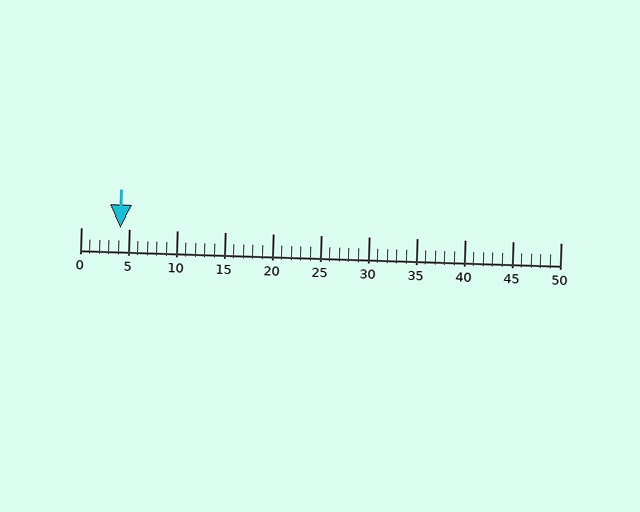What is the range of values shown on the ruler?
The ruler shows values from 0 to 50.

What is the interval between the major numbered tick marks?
The major tick marks are spaced 5 units apart.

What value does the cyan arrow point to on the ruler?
The cyan arrow points to approximately 4.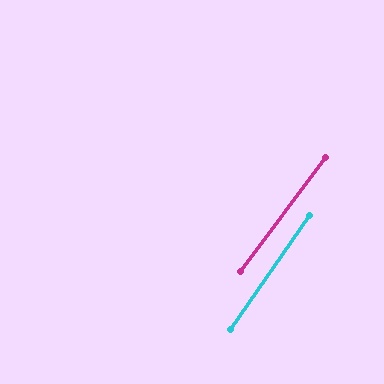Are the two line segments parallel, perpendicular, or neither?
Parallel — their directions differ by only 1.8°.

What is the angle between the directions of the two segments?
Approximately 2 degrees.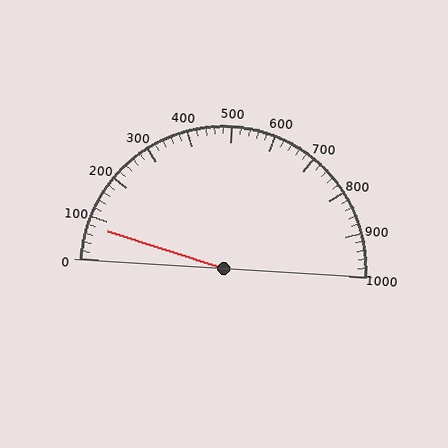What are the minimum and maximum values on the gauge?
The gauge ranges from 0 to 1000.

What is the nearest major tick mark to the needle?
The nearest major tick mark is 100.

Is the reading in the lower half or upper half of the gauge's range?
The reading is in the lower half of the range (0 to 1000).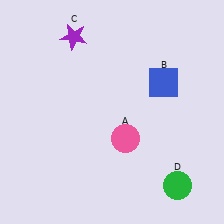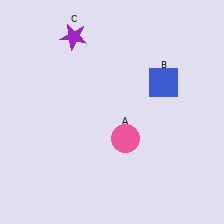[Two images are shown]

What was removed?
The green circle (D) was removed in Image 2.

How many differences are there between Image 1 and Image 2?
There is 1 difference between the two images.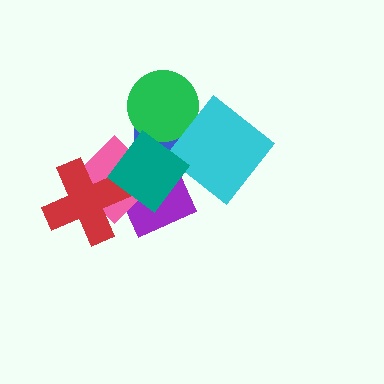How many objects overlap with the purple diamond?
4 objects overlap with the purple diamond.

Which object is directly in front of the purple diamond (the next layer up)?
The pink diamond is directly in front of the purple diamond.